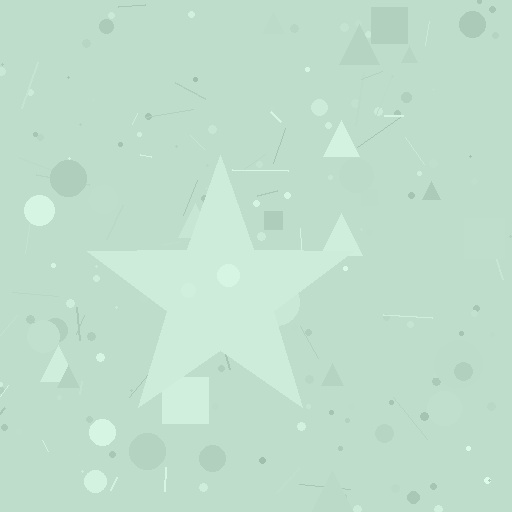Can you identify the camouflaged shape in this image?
The camouflaged shape is a star.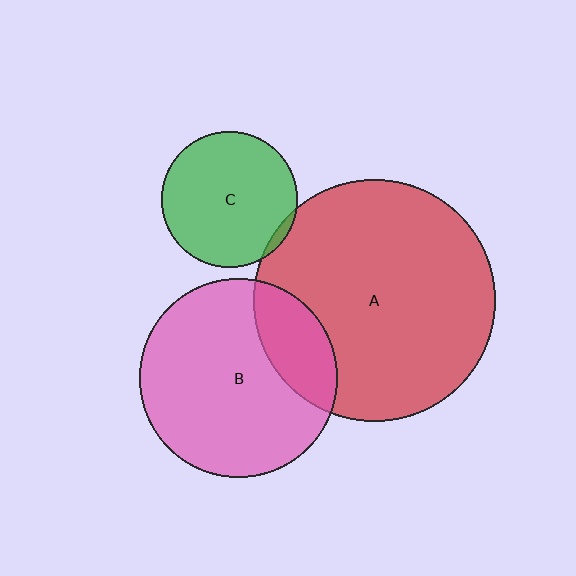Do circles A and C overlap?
Yes.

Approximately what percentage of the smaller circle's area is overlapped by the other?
Approximately 5%.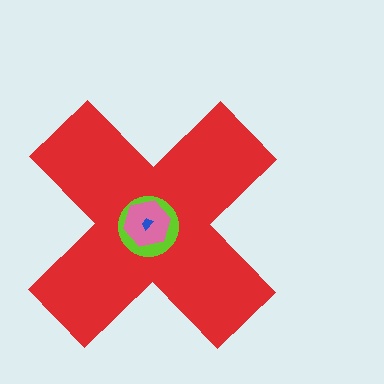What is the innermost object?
The blue trapezoid.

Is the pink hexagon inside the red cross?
Yes.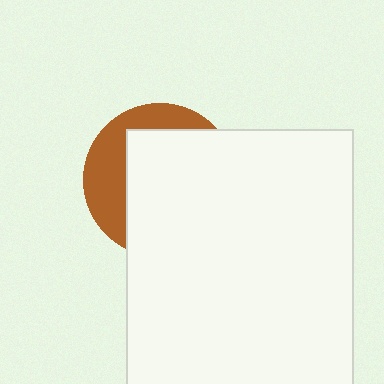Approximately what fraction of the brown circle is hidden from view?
Roughly 68% of the brown circle is hidden behind the white rectangle.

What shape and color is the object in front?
The object in front is a white rectangle.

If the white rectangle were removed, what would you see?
You would see the complete brown circle.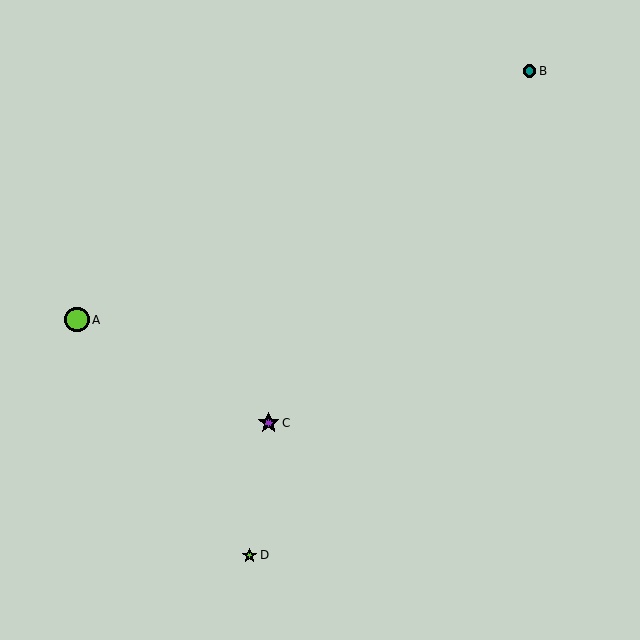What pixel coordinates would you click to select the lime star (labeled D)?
Click at (250, 555) to select the lime star D.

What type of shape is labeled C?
Shape C is a purple star.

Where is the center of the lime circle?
The center of the lime circle is at (77, 320).